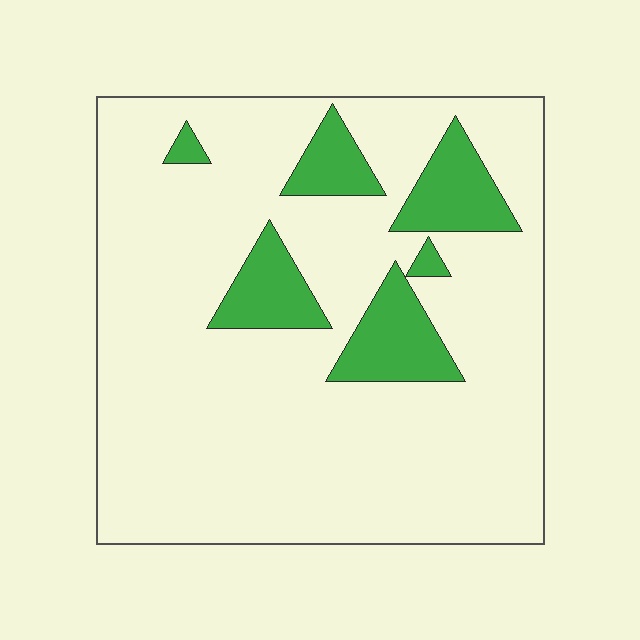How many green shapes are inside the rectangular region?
6.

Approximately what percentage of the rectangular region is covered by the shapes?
Approximately 15%.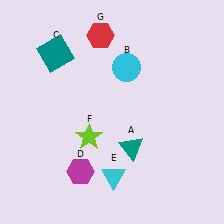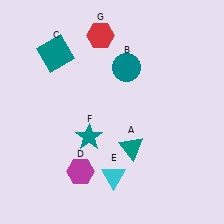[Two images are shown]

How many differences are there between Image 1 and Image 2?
There are 2 differences between the two images.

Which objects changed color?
B changed from cyan to teal. F changed from lime to teal.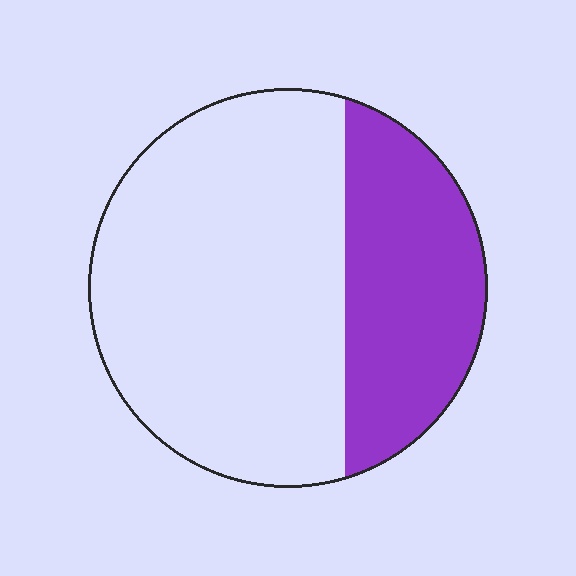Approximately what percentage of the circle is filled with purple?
Approximately 30%.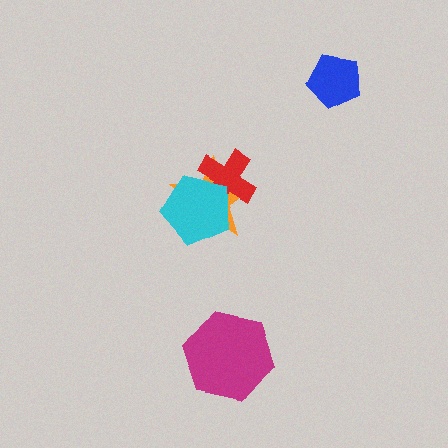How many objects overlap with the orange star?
2 objects overlap with the orange star.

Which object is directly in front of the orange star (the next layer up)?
The red cross is directly in front of the orange star.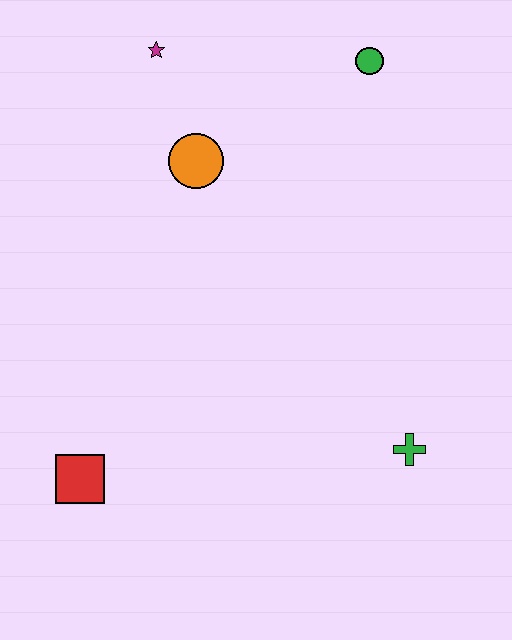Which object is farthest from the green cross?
The magenta star is farthest from the green cross.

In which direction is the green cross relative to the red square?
The green cross is to the right of the red square.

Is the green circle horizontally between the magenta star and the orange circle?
No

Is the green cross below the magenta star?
Yes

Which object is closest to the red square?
The green cross is closest to the red square.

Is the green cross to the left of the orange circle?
No